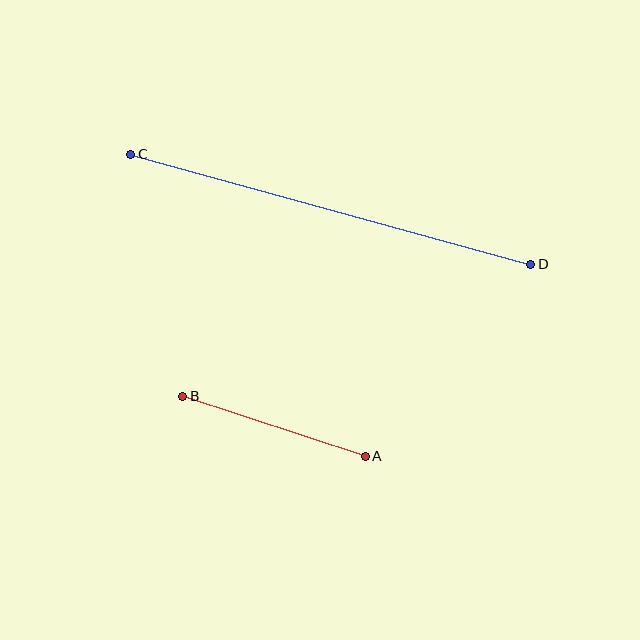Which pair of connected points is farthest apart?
Points C and D are farthest apart.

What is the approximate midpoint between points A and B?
The midpoint is at approximately (274, 426) pixels.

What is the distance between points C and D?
The distance is approximately 415 pixels.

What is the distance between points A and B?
The distance is approximately 192 pixels.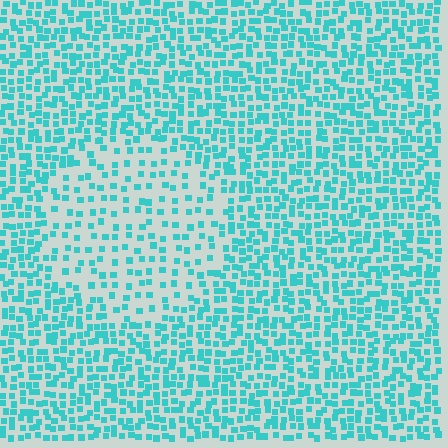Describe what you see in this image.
The image contains small cyan elements arranged at two different densities. A circle-shaped region is visible where the elements are less densely packed than the surrounding area.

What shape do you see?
I see a circle.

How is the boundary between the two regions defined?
The boundary is defined by a change in element density (approximately 2.0x ratio). All elements are the same color, size, and shape.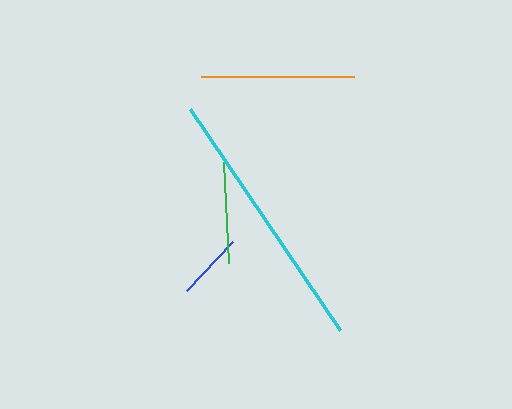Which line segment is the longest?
The cyan line is the longest at approximately 267 pixels.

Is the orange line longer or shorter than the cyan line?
The cyan line is longer than the orange line.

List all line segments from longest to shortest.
From longest to shortest: cyan, orange, green, blue.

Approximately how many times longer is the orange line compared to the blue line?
The orange line is approximately 2.3 times the length of the blue line.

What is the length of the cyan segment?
The cyan segment is approximately 267 pixels long.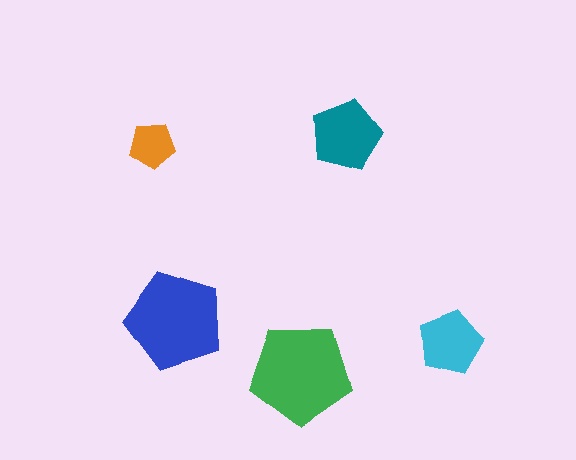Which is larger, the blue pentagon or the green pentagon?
The green one.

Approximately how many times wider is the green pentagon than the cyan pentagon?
About 1.5 times wider.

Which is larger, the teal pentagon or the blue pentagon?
The blue one.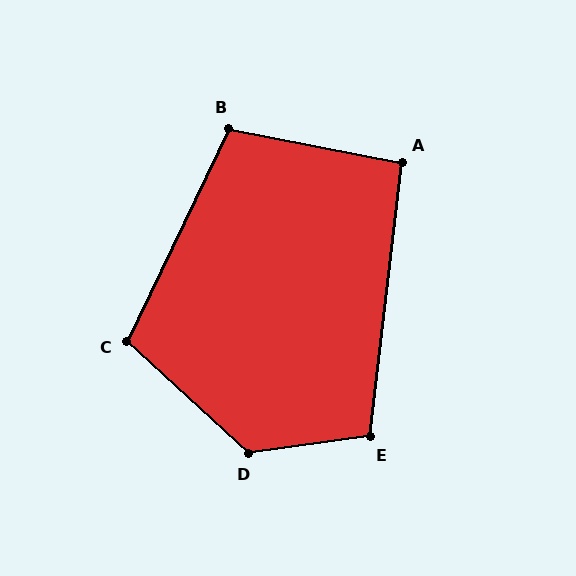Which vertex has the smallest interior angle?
A, at approximately 94 degrees.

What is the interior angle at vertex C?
Approximately 107 degrees (obtuse).